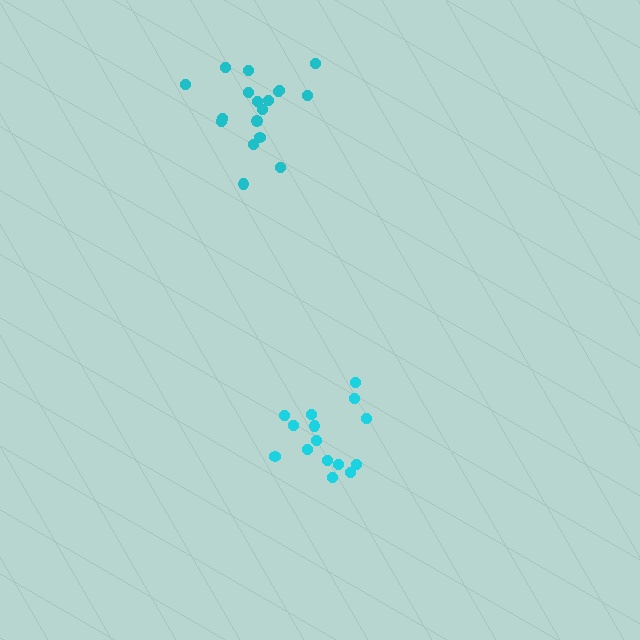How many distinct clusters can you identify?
There are 2 distinct clusters.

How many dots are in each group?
Group 1: 15 dots, Group 2: 18 dots (33 total).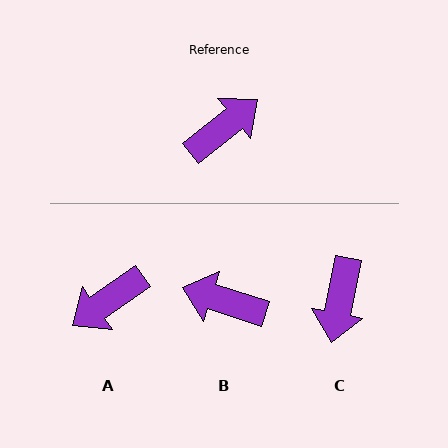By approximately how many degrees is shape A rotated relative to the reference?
Approximately 176 degrees counter-clockwise.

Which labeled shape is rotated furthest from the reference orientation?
A, about 176 degrees away.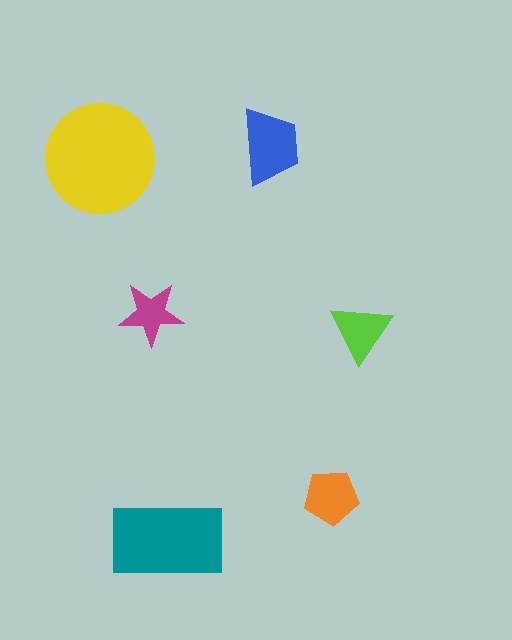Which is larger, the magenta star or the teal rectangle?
The teal rectangle.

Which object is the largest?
The yellow circle.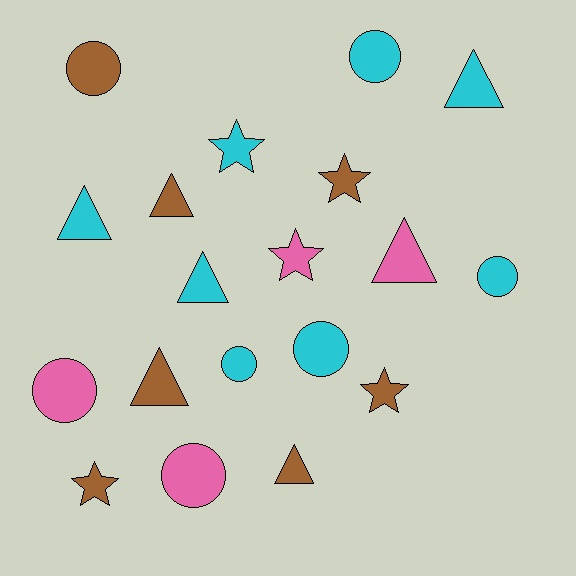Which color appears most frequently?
Cyan, with 8 objects.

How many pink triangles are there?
There is 1 pink triangle.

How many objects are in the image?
There are 19 objects.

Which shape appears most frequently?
Circle, with 7 objects.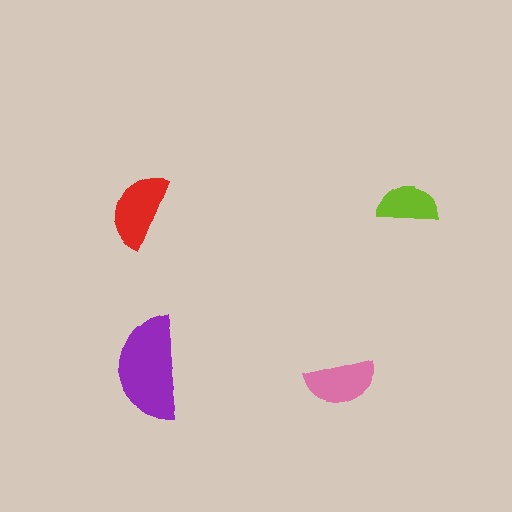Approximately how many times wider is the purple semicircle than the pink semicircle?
About 1.5 times wider.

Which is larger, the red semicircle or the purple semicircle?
The purple one.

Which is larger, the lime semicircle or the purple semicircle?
The purple one.